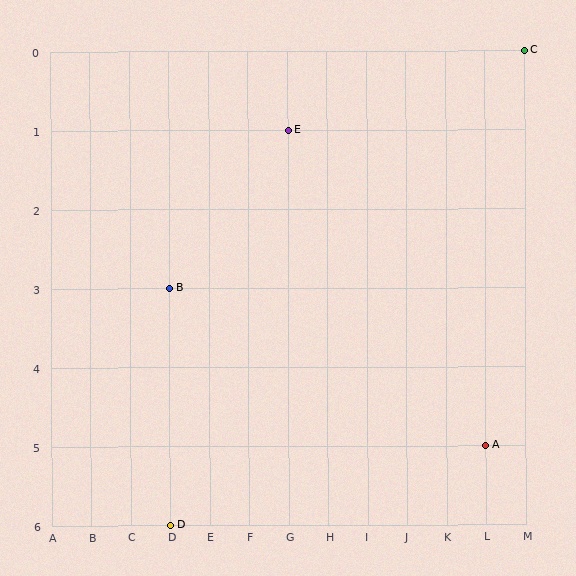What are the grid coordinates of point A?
Point A is at grid coordinates (L, 5).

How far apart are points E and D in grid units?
Points E and D are 3 columns and 5 rows apart (about 5.8 grid units diagonally).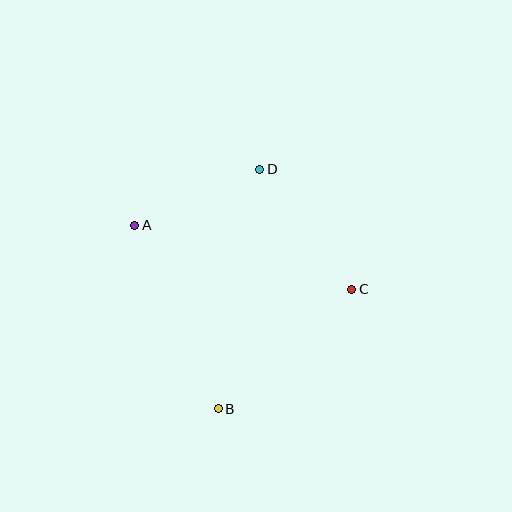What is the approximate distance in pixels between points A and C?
The distance between A and C is approximately 226 pixels.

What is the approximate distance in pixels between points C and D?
The distance between C and D is approximately 151 pixels.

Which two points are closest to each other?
Points A and D are closest to each other.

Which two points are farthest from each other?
Points B and D are farthest from each other.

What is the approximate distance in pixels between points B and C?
The distance between B and C is approximately 179 pixels.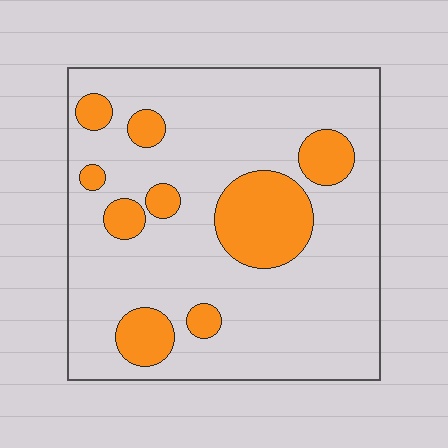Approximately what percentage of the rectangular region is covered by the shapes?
Approximately 20%.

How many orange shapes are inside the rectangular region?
9.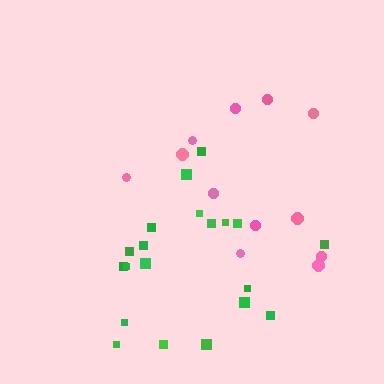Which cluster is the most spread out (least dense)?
Pink.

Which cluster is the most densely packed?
Green.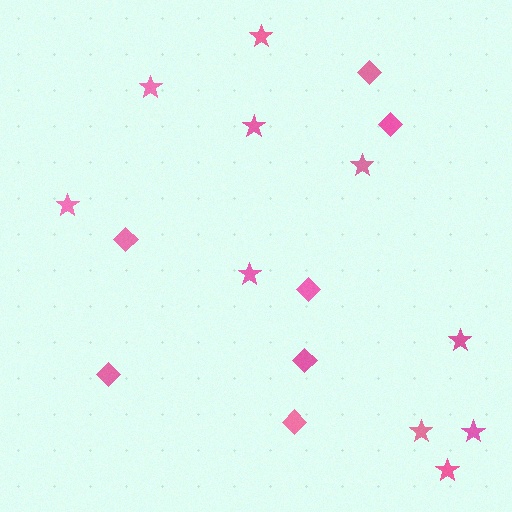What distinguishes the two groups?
There are 2 groups: one group of diamonds (7) and one group of stars (10).